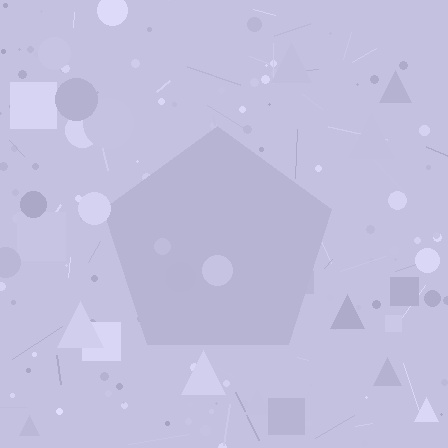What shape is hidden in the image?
A pentagon is hidden in the image.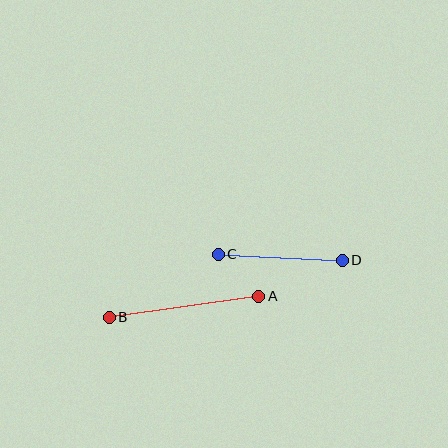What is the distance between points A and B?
The distance is approximately 151 pixels.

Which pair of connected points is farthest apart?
Points A and B are farthest apart.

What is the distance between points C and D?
The distance is approximately 125 pixels.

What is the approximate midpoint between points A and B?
The midpoint is at approximately (184, 307) pixels.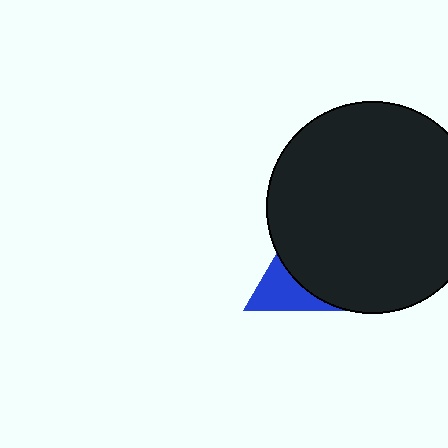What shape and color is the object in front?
The object in front is a black circle.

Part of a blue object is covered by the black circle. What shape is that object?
It is a triangle.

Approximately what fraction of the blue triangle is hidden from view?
Roughly 68% of the blue triangle is hidden behind the black circle.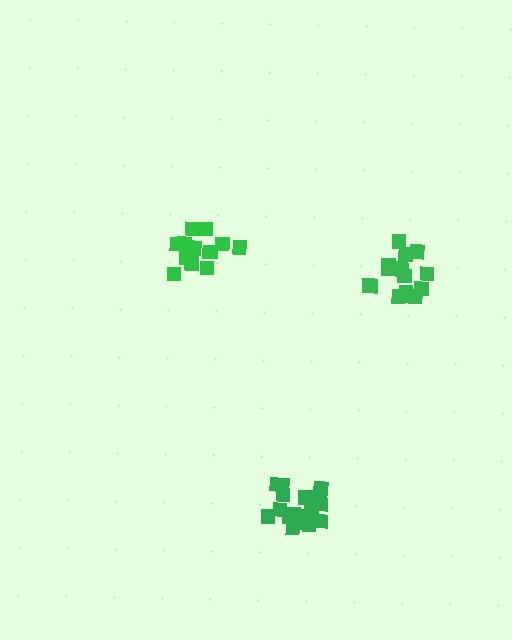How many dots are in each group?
Group 1: 16 dots, Group 2: 15 dots, Group 3: 19 dots (50 total).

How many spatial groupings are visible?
There are 3 spatial groupings.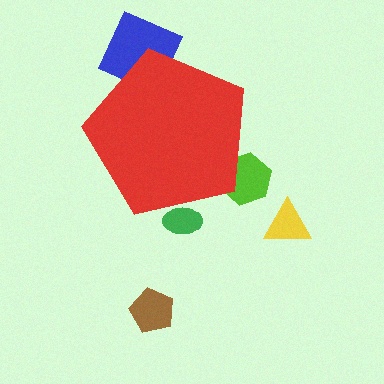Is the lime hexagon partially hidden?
Yes, the lime hexagon is partially hidden behind the red pentagon.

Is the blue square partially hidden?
Yes, the blue square is partially hidden behind the red pentagon.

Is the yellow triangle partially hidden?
No, the yellow triangle is fully visible.